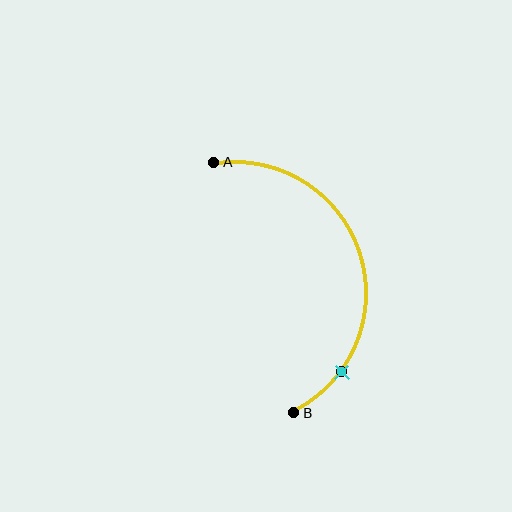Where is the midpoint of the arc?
The arc midpoint is the point on the curve farthest from the straight line joining A and B. It sits to the right of that line.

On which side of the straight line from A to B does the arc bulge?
The arc bulges to the right of the straight line connecting A and B.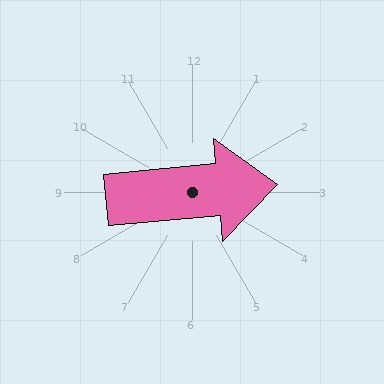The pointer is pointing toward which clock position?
Roughly 3 o'clock.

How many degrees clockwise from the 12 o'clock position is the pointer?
Approximately 85 degrees.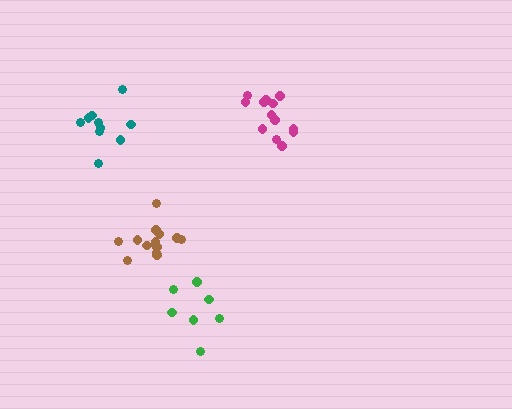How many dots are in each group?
Group 1: 7 dots, Group 2: 10 dots, Group 3: 13 dots, Group 4: 13 dots (43 total).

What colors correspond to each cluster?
The clusters are colored: green, teal, magenta, brown.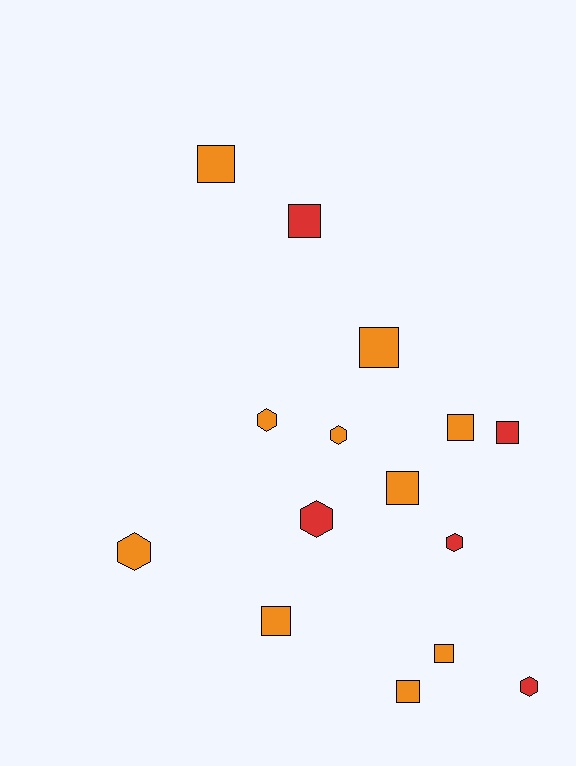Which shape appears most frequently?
Square, with 9 objects.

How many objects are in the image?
There are 15 objects.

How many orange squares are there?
There are 7 orange squares.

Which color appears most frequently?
Orange, with 10 objects.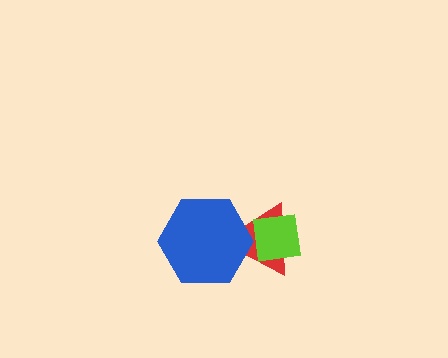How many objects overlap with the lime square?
1 object overlaps with the lime square.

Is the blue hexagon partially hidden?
No, no other shape covers it.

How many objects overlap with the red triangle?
2 objects overlap with the red triangle.